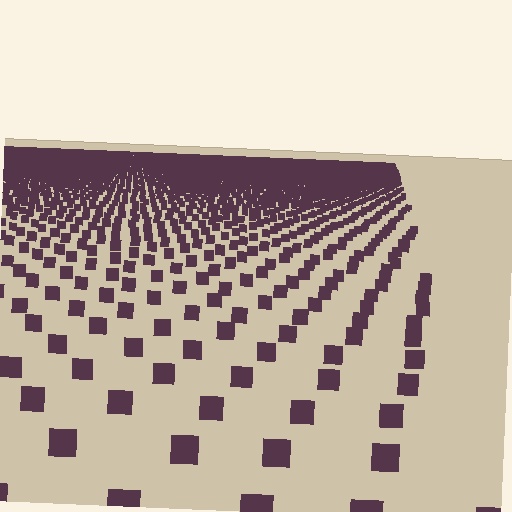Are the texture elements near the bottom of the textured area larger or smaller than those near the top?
Larger. Near the bottom, elements are closer to the viewer and appear at a bigger on-screen size.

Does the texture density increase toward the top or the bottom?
Density increases toward the top.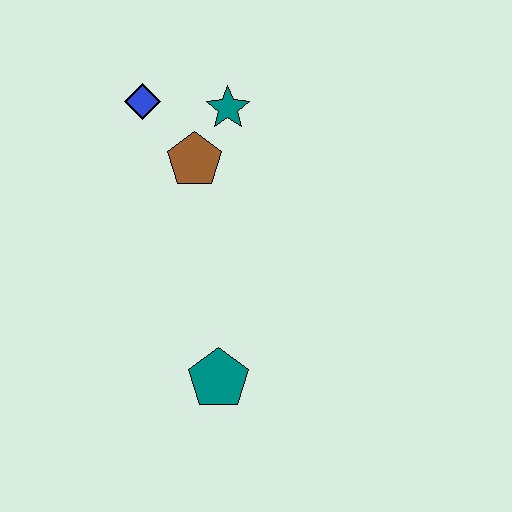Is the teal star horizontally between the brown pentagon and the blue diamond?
No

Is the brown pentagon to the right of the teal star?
No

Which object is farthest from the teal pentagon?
The blue diamond is farthest from the teal pentagon.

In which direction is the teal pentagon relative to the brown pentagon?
The teal pentagon is below the brown pentagon.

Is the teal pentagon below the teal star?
Yes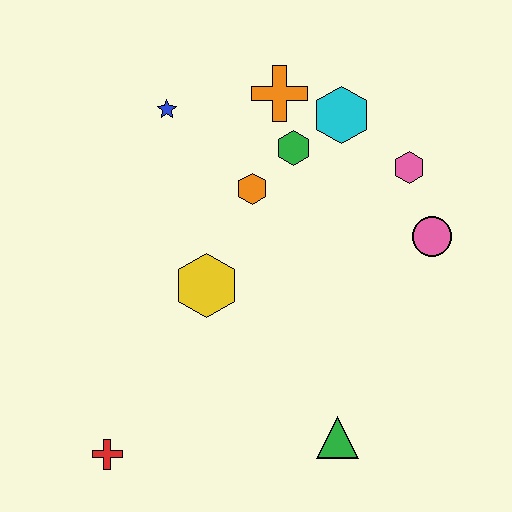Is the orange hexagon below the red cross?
No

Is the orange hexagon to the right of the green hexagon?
No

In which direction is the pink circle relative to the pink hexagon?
The pink circle is below the pink hexagon.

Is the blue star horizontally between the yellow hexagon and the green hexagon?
No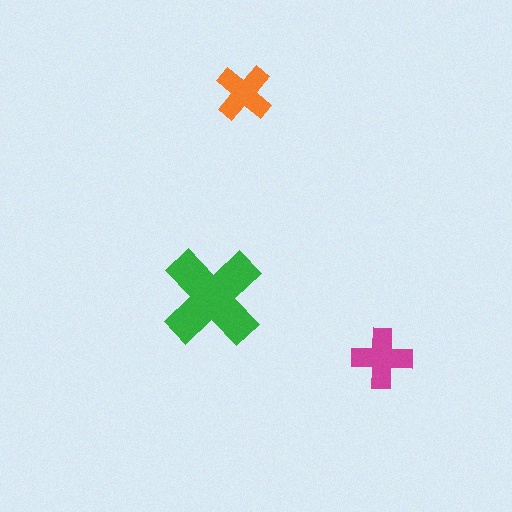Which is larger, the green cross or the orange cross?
The green one.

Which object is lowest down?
The magenta cross is bottommost.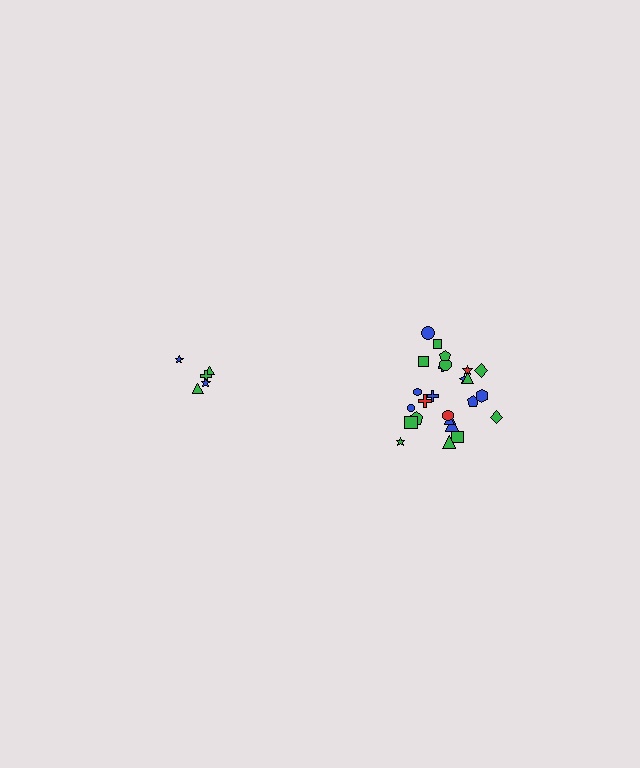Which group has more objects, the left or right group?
The right group.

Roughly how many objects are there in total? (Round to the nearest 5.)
Roughly 30 objects in total.